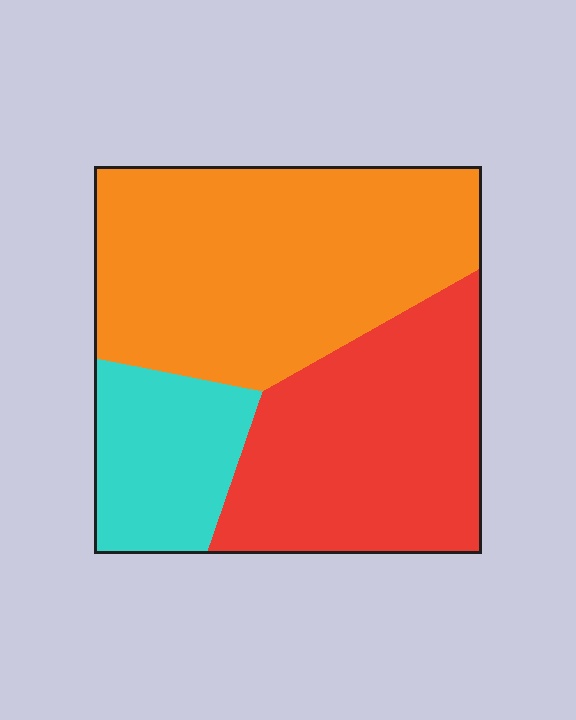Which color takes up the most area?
Orange, at roughly 45%.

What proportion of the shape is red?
Red covers about 35% of the shape.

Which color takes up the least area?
Cyan, at roughly 15%.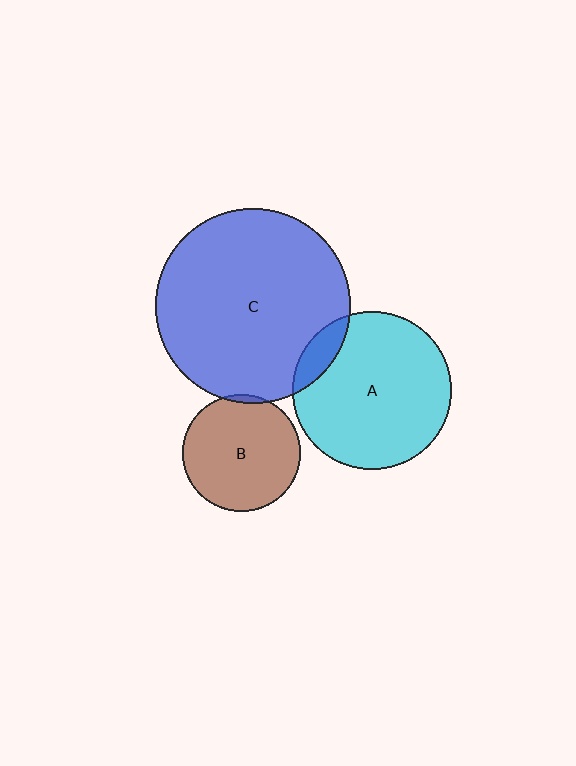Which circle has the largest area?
Circle C (blue).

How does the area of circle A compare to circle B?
Approximately 1.8 times.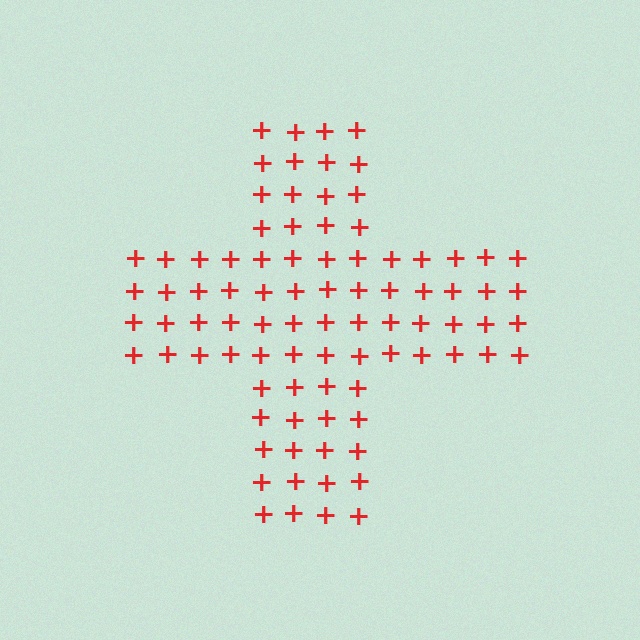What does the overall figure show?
The overall figure shows a cross.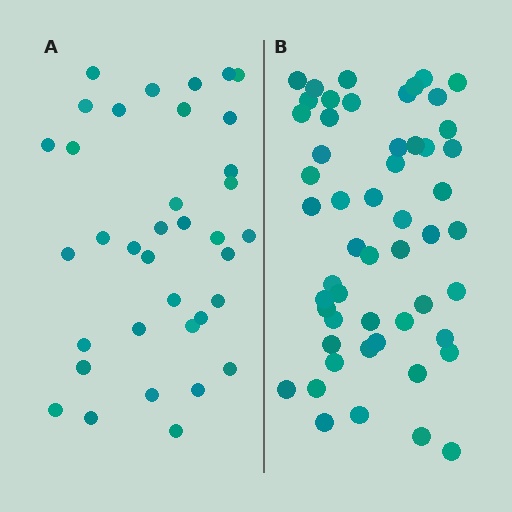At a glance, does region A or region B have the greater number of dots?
Region B (the right region) has more dots.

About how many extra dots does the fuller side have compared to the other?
Region B has approximately 15 more dots than region A.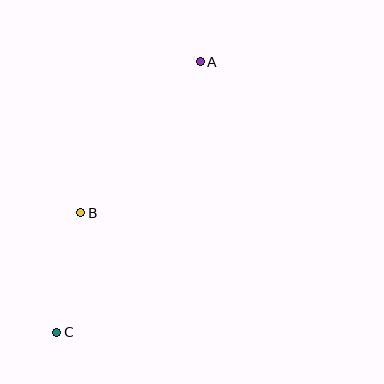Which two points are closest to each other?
Points B and C are closest to each other.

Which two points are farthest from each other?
Points A and C are farthest from each other.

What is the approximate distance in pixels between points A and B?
The distance between A and B is approximately 193 pixels.